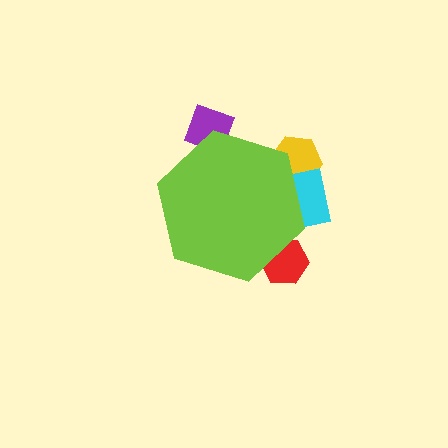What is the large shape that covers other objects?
A lime hexagon.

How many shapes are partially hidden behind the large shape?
4 shapes are partially hidden.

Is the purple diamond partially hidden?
Yes, the purple diamond is partially hidden behind the lime hexagon.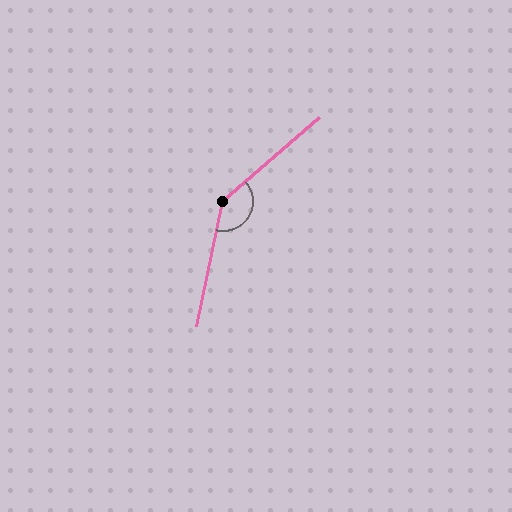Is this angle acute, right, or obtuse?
It is obtuse.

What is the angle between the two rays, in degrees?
Approximately 143 degrees.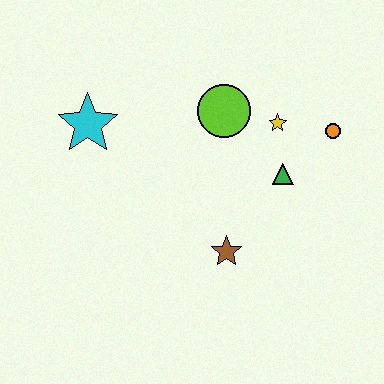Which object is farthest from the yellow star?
The cyan star is farthest from the yellow star.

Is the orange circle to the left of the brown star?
No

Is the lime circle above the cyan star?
Yes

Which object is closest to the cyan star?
The lime circle is closest to the cyan star.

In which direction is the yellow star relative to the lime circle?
The yellow star is to the right of the lime circle.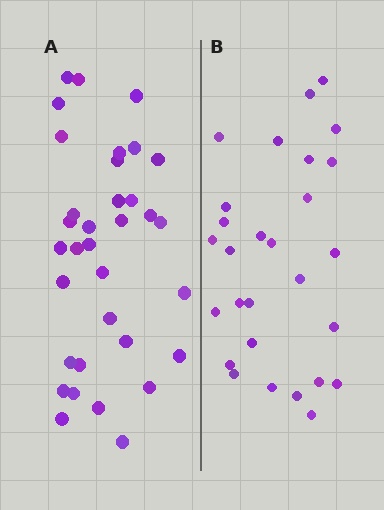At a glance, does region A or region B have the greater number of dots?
Region A (the left region) has more dots.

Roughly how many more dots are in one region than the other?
Region A has about 6 more dots than region B.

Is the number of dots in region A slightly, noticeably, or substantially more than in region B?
Region A has only slightly more — the two regions are fairly close. The ratio is roughly 1.2 to 1.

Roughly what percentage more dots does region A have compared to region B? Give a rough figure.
About 20% more.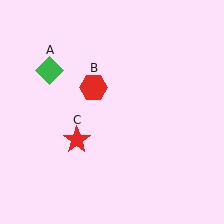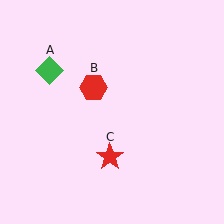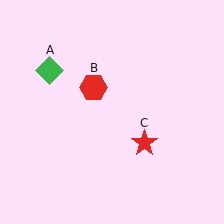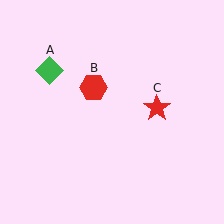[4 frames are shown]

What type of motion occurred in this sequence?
The red star (object C) rotated counterclockwise around the center of the scene.